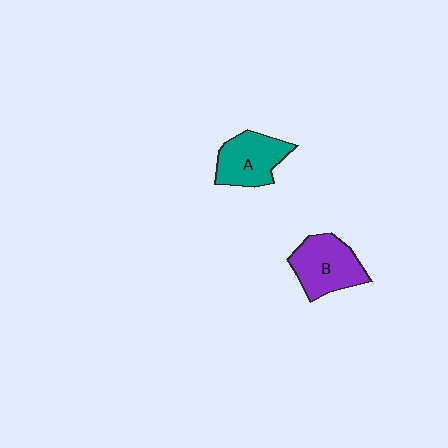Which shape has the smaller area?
Shape A (teal).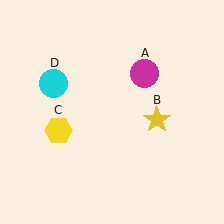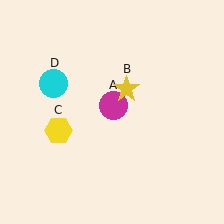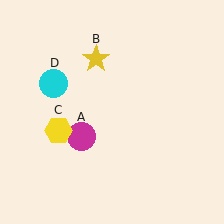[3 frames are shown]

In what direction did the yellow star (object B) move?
The yellow star (object B) moved up and to the left.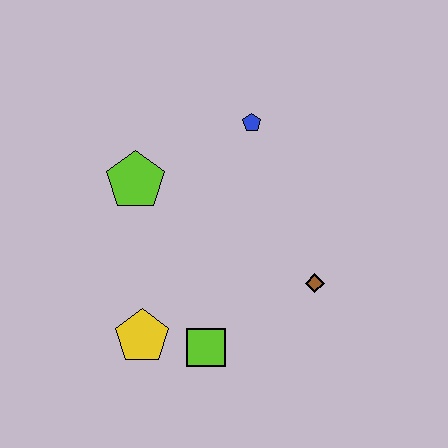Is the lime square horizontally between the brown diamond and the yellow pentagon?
Yes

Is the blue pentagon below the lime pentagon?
No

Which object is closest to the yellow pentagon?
The lime square is closest to the yellow pentagon.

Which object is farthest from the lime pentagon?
The brown diamond is farthest from the lime pentagon.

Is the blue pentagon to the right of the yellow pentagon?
Yes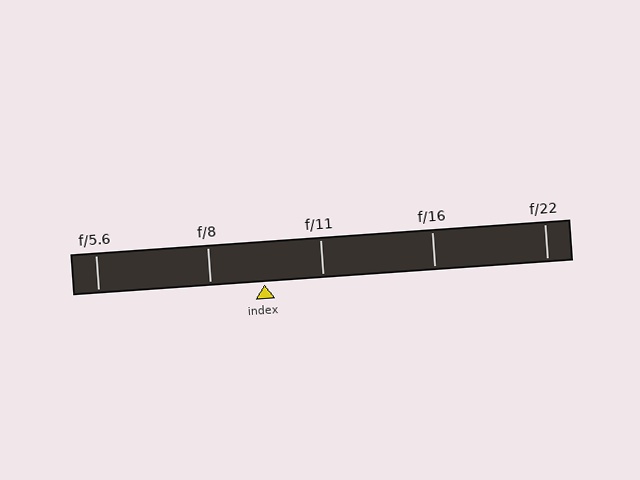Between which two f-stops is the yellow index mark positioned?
The index mark is between f/8 and f/11.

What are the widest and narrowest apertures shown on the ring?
The widest aperture shown is f/5.6 and the narrowest is f/22.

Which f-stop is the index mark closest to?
The index mark is closest to f/8.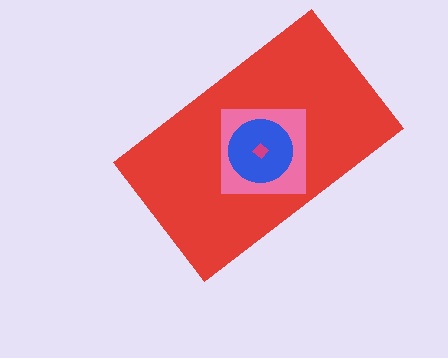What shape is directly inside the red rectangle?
The pink square.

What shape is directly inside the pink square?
The blue circle.